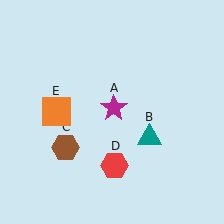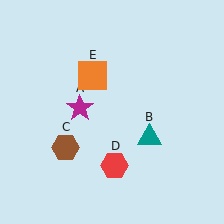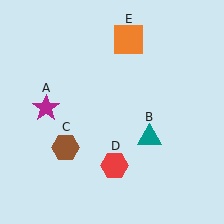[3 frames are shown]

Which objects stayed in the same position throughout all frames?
Teal triangle (object B) and brown hexagon (object C) and red hexagon (object D) remained stationary.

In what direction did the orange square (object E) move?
The orange square (object E) moved up and to the right.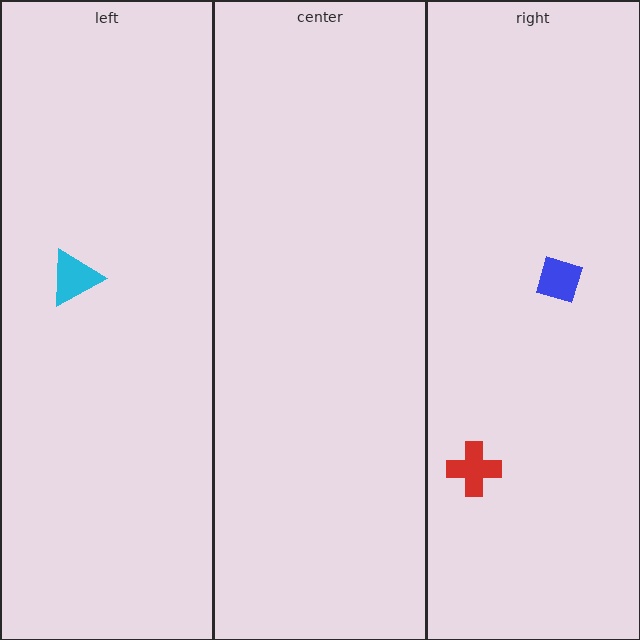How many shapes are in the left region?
1.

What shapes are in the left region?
The cyan triangle.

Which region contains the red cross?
The right region.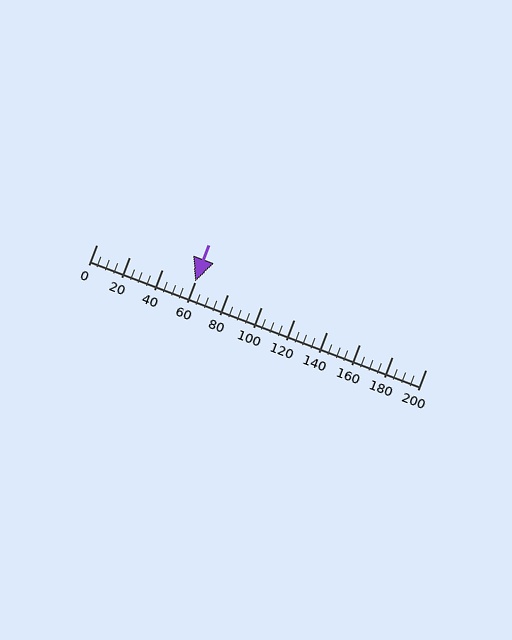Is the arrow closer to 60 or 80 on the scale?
The arrow is closer to 60.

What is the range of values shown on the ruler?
The ruler shows values from 0 to 200.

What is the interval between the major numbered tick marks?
The major tick marks are spaced 20 units apart.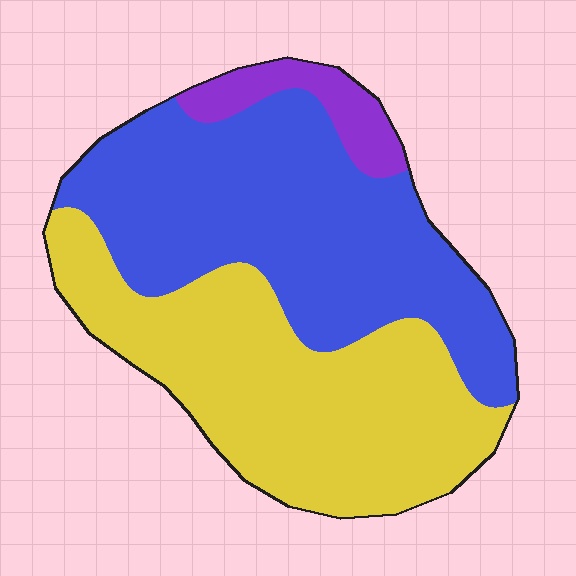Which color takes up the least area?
Purple, at roughly 5%.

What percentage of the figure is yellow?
Yellow covers about 45% of the figure.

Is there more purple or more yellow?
Yellow.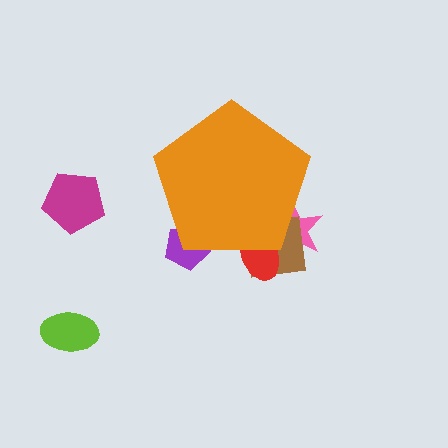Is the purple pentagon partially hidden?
Yes, the purple pentagon is partially hidden behind the orange pentagon.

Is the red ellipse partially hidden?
Yes, the red ellipse is partially hidden behind the orange pentagon.